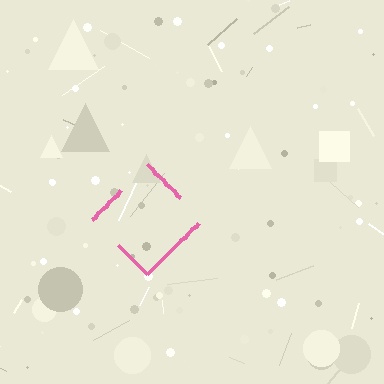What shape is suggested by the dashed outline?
The dashed outline suggests a diamond.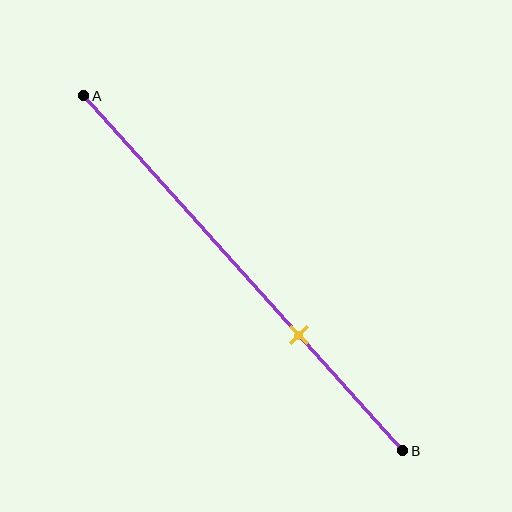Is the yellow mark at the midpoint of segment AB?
No, the mark is at about 65% from A, not at the 50% midpoint.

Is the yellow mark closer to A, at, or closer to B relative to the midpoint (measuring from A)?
The yellow mark is closer to point B than the midpoint of segment AB.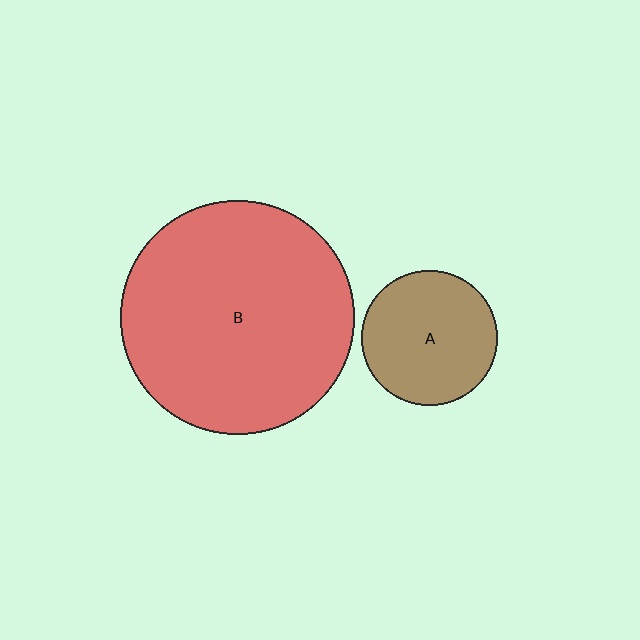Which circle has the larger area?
Circle B (red).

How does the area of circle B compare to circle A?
Approximately 3.0 times.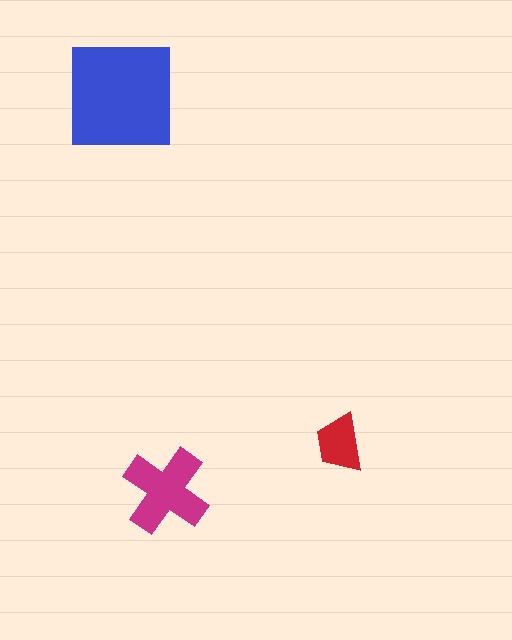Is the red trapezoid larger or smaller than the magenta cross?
Smaller.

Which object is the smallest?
The red trapezoid.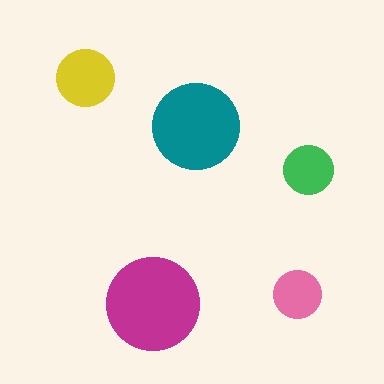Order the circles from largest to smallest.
the magenta one, the teal one, the yellow one, the green one, the pink one.